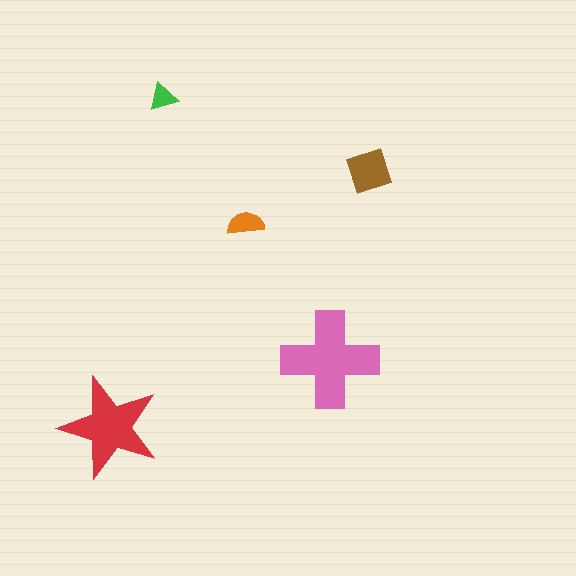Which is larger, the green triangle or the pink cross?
The pink cross.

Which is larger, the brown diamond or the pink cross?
The pink cross.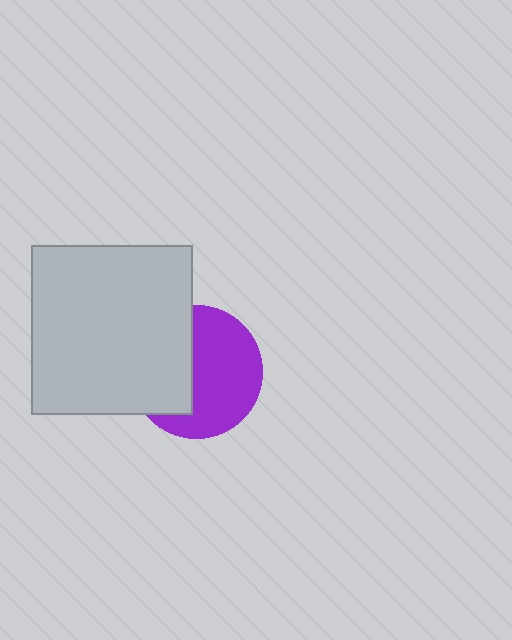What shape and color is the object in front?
The object in front is a light gray rectangle.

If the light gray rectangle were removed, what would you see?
You would see the complete purple circle.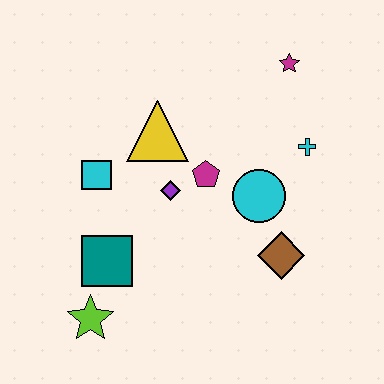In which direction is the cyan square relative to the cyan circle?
The cyan square is to the left of the cyan circle.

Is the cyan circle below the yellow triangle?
Yes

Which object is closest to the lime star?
The teal square is closest to the lime star.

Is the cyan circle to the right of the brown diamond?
No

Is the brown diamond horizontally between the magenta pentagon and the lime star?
No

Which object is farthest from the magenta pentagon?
The lime star is farthest from the magenta pentagon.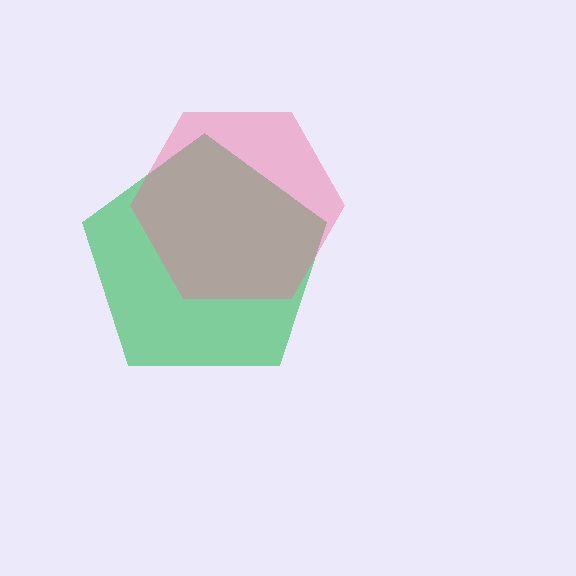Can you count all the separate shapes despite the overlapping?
Yes, there are 2 separate shapes.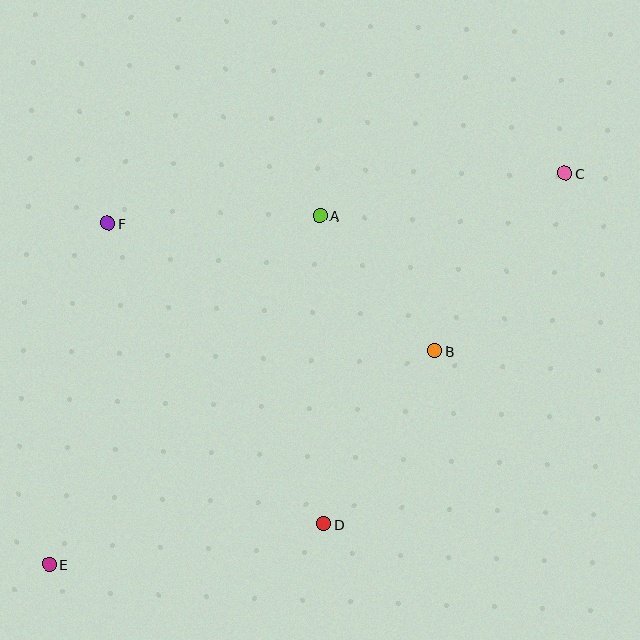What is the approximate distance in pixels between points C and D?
The distance between C and D is approximately 426 pixels.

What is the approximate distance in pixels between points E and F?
The distance between E and F is approximately 346 pixels.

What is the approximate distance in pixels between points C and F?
The distance between C and F is approximately 460 pixels.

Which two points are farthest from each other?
Points C and E are farthest from each other.